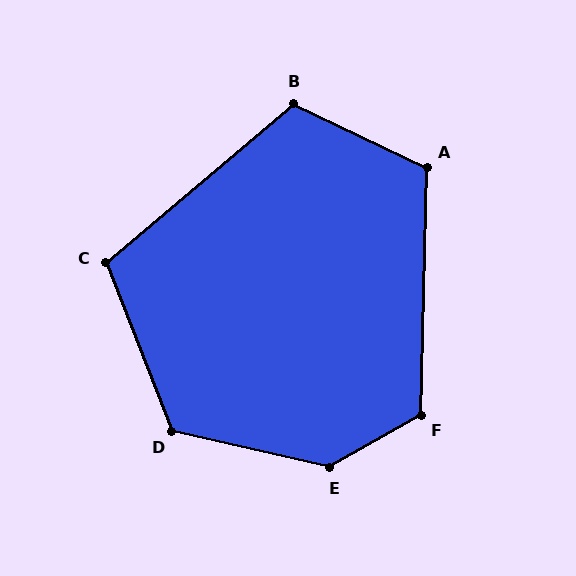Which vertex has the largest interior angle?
E, at approximately 137 degrees.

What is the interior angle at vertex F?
Approximately 121 degrees (obtuse).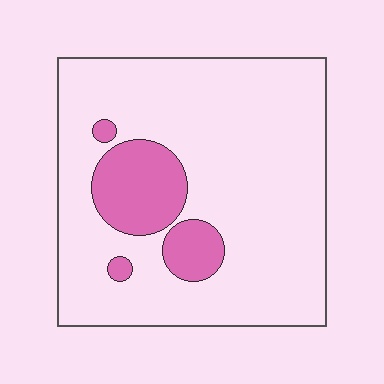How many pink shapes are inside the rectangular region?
4.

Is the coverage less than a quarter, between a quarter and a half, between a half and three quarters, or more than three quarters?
Less than a quarter.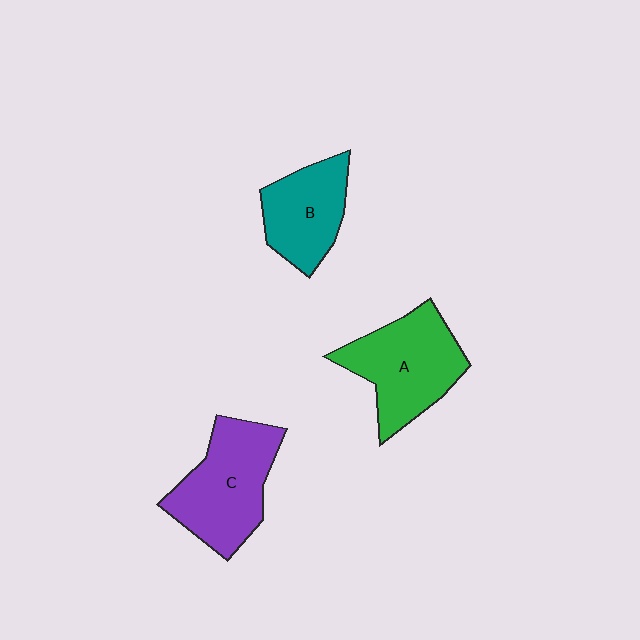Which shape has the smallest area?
Shape B (teal).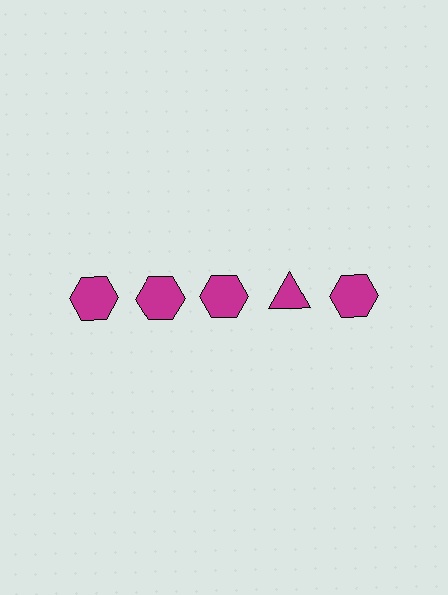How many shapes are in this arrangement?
There are 5 shapes arranged in a grid pattern.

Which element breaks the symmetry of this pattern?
The magenta triangle in the top row, second from right column breaks the symmetry. All other shapes are magenta hexagons.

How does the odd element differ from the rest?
It has a different shape: triangle instead of hexagon.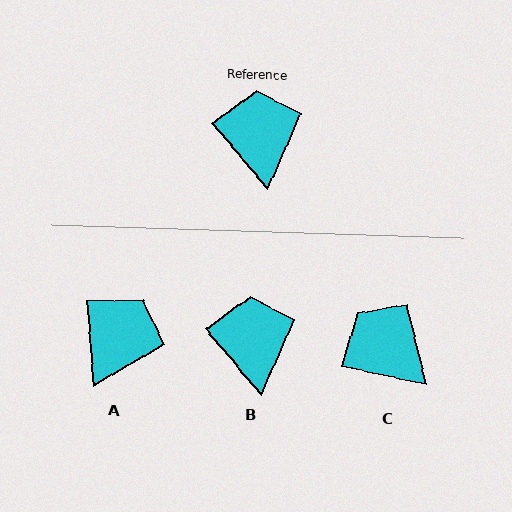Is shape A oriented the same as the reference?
No, it is off by about 36 degrees.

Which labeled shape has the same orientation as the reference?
B.